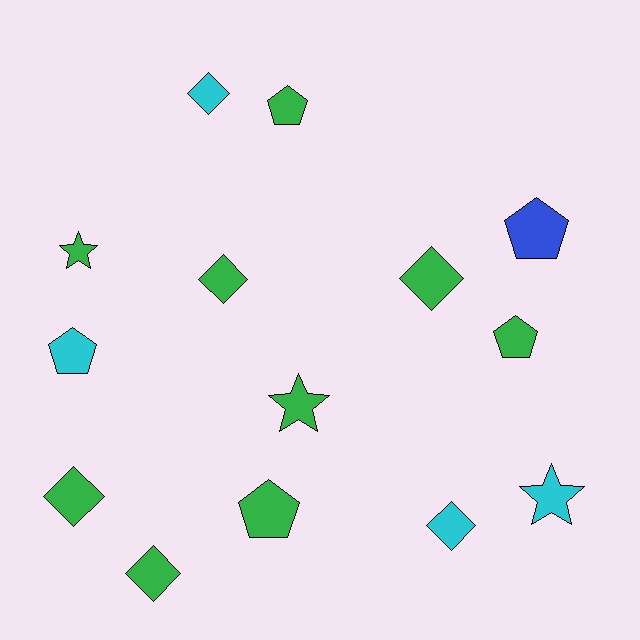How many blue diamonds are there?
There are no blue diamonds.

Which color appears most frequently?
Green, with 9 objects.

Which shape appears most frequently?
Diamond, with 6 objects.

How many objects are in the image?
There are 14 objects.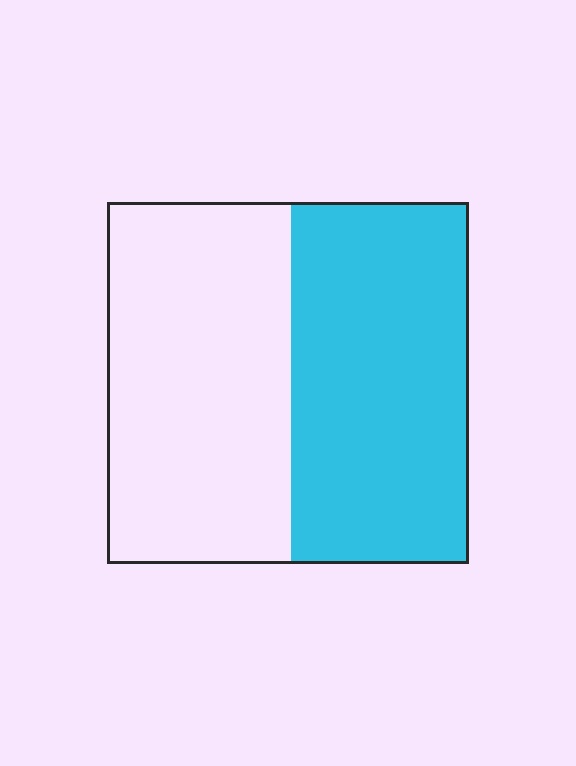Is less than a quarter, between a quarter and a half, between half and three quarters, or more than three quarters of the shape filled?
Between a quarter and a half.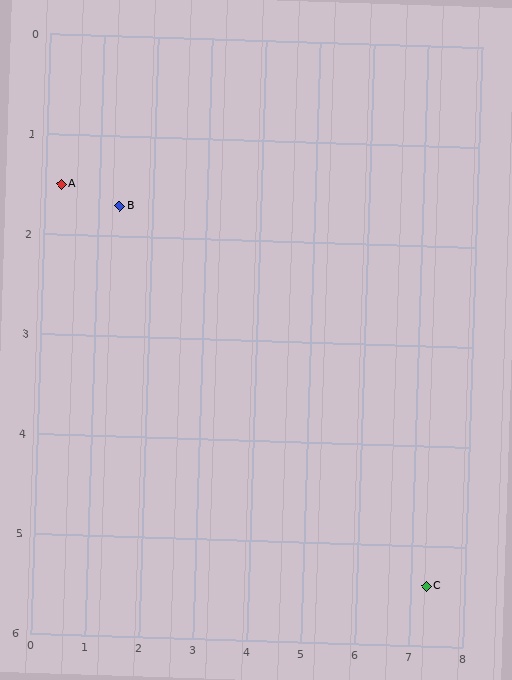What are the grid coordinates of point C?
Point C is at approximately (7.3, 5.4).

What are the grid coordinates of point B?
Point B is at approximately (1.4, 1.7).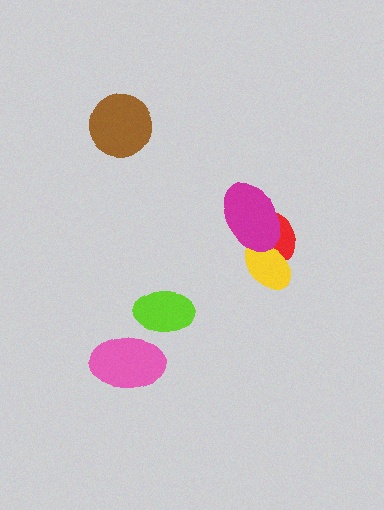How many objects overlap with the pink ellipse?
1 object overlaps with the pink ellipse.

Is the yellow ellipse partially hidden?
Yes, it is partially covered by another shape.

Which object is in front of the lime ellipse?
The pink ellipse is in front of the lime ellipse.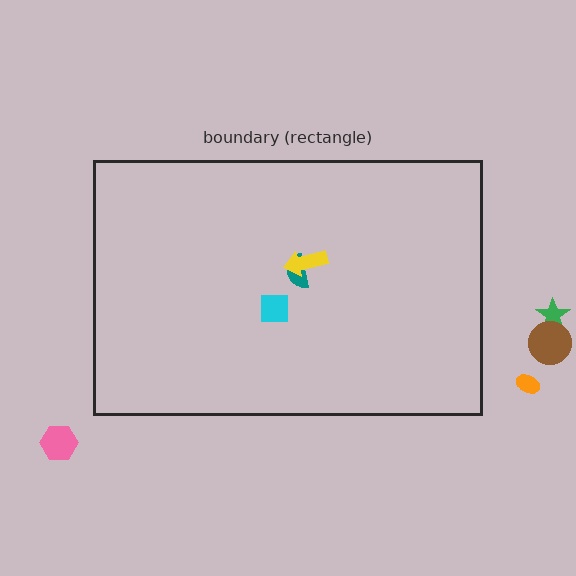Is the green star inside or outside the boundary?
Outside.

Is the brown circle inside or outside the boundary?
Outside.